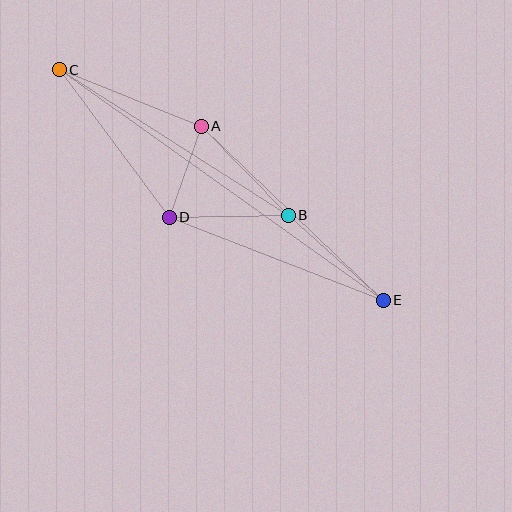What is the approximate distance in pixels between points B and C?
The distance between B and C is approximately 271 pixels.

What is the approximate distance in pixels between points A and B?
The distance between A and B is approximately 124 pixels.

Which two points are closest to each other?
Points A and D are closest to each other.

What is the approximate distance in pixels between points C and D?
The distance between C and D is approximately 184 pixels.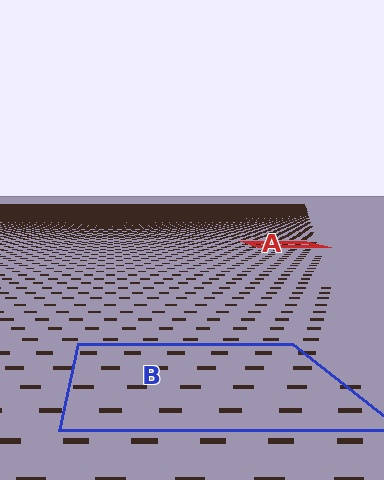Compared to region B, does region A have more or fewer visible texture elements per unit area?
Region A has more texture elements per unit area — they are packed more densely because it is farther away.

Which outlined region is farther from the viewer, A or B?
Region A is farther from the viewer — the texture elements inside it appear smaller and more densely packed.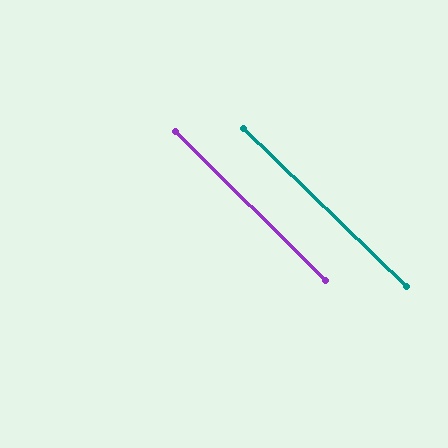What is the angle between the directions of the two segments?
Approximately 1 degree.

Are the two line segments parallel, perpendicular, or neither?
Parallel — their directions differ by only 0.8°.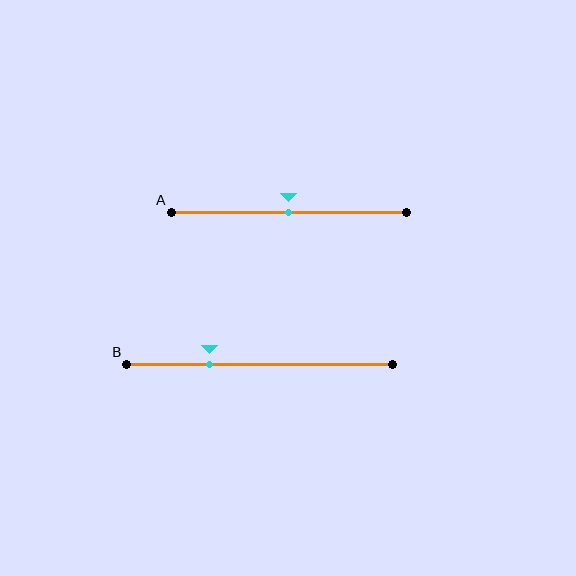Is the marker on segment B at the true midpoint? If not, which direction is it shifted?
No, the marker on segment B is shifted to the left by about 19% of the segment length.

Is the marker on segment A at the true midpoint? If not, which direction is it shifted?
Yes, the marker on segment A is at the true midpoint.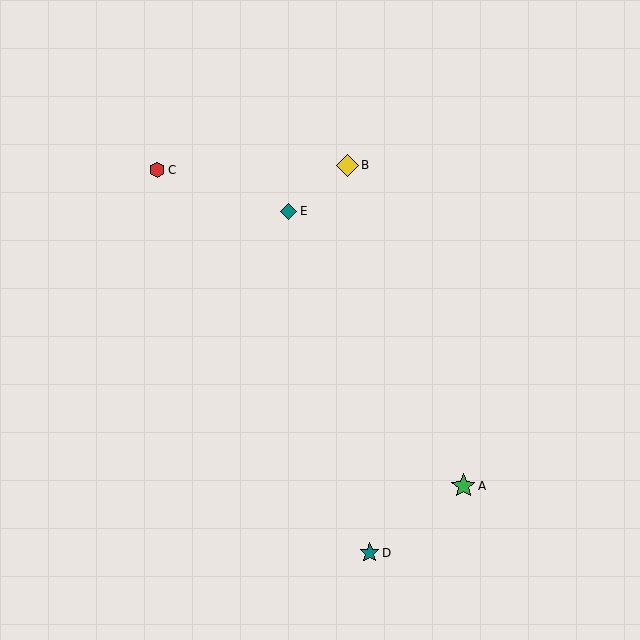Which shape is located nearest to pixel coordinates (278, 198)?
The teal diamond (labeled E) at (289, 211) is nearest to that location.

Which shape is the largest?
The green star (labeled A) is the largest.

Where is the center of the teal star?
The center of the teal star is at (370, 553).